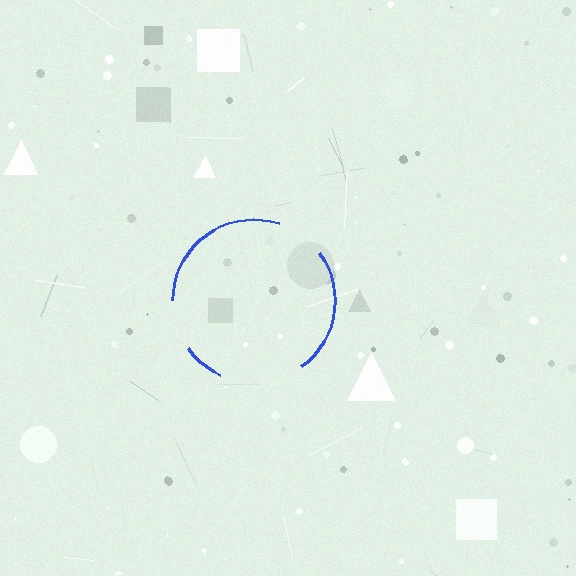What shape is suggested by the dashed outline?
The dashed outline suggests a circle.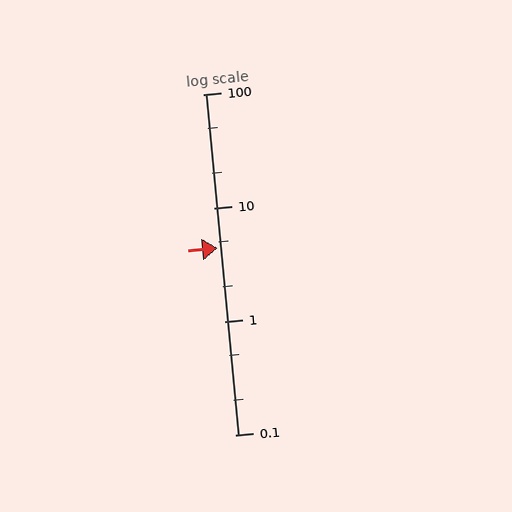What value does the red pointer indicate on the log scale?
The pointer indicates approximately 4.4.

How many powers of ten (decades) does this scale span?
The scale spans 3 decades, from 0.1 to 100.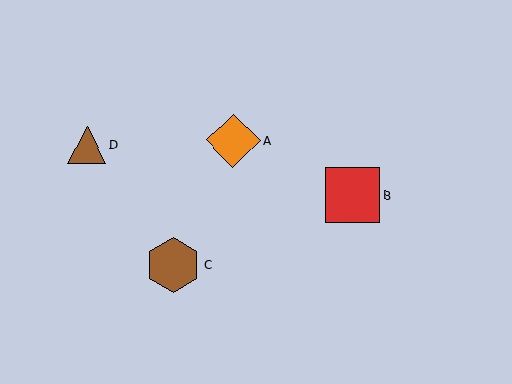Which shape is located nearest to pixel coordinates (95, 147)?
The brown triangle (labeled D) at (87, 145) is nearest to that location.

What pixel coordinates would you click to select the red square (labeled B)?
Click at (352, 195) to select the red square B.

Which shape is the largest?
The brown hexagon (labeled C) is the largest.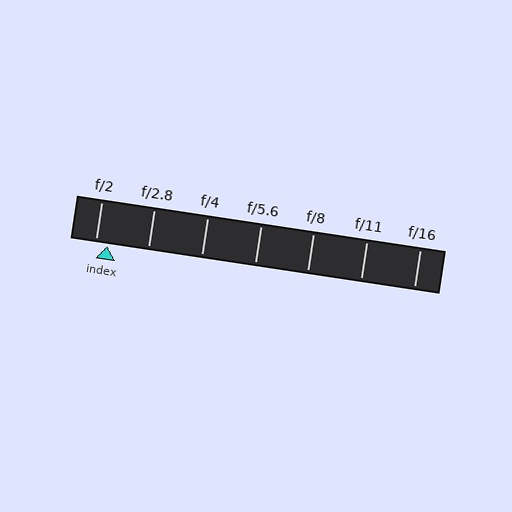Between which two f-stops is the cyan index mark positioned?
The index mark is between f/2 and f/2.8.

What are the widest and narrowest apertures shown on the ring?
The widest aperture shown is f/2 and the narrowest is f/16.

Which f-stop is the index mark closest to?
The index mark is closest to f/2.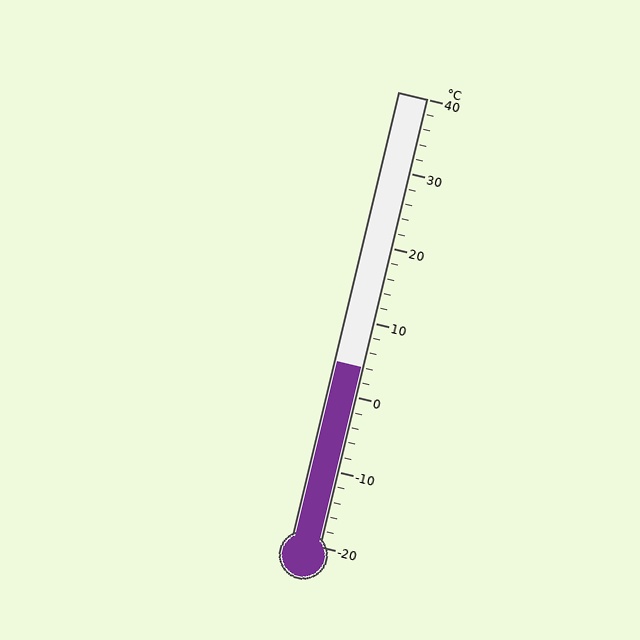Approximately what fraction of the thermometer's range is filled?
The thermometer is filled to approximately 40% of its range.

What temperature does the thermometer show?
The thermometer shows approximately 4°C.